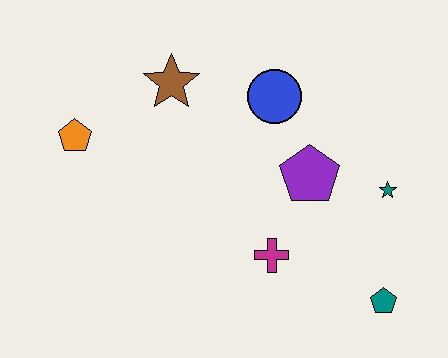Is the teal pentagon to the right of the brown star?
Yes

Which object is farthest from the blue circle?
The teal pentagon is farthest from the blue circle.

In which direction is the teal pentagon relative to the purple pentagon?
The teal pentagon is below the purple pentagon.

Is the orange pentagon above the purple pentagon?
Yes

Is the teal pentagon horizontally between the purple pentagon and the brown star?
No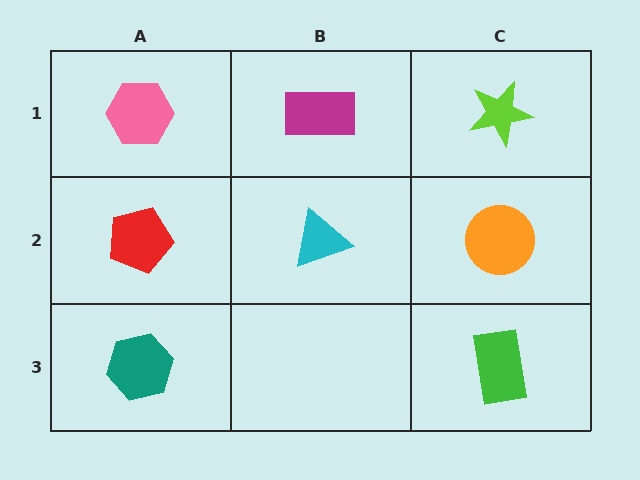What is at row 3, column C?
A green rectangle.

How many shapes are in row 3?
2 shapes.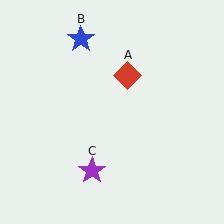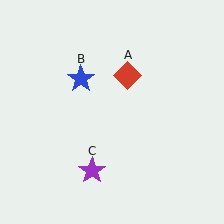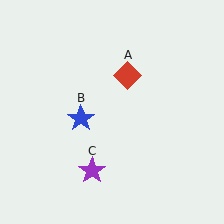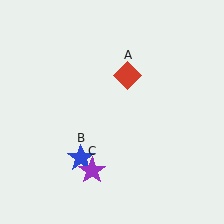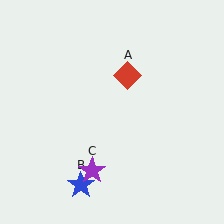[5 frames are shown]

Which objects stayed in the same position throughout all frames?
Red diamond (object A) and purple star (object C) remained stationary.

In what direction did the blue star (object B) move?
The blue star (object B) moved down.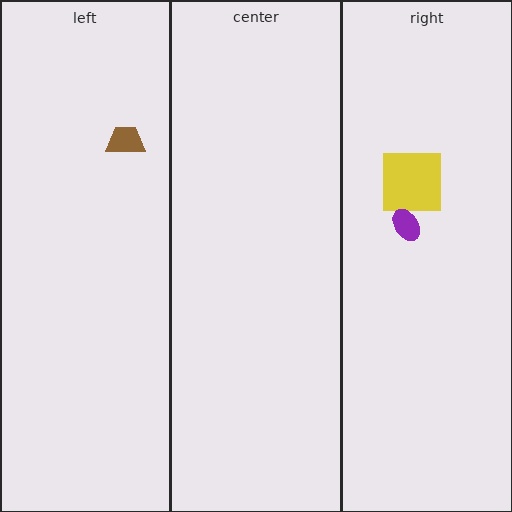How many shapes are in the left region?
1.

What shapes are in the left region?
The brown trapezoid.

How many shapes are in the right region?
2.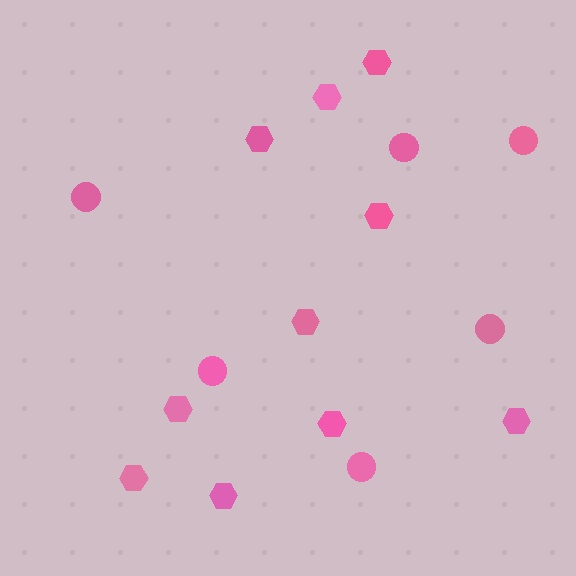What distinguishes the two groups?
There are 2 groups: one group of hexagons (10) and one group of circles (6).